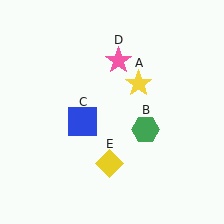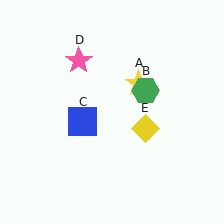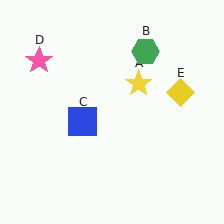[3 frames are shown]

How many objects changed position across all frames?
3 objects changed position: green hexagon (object B), pink star (object D), yellow diamond (object E).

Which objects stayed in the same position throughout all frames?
Yellow star (object A) and blue square (object C) remained stationary.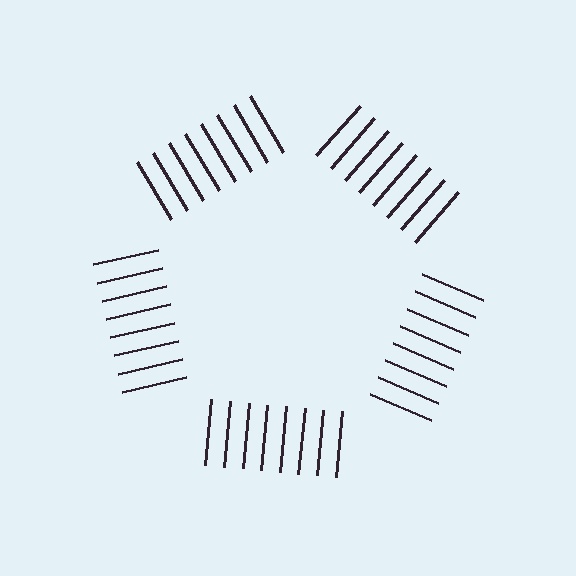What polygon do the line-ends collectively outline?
An illusory pentagon — the line segments terminate on its edges but no continuous stroke is drawn.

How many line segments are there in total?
40 — 8 along each of the 5 edges.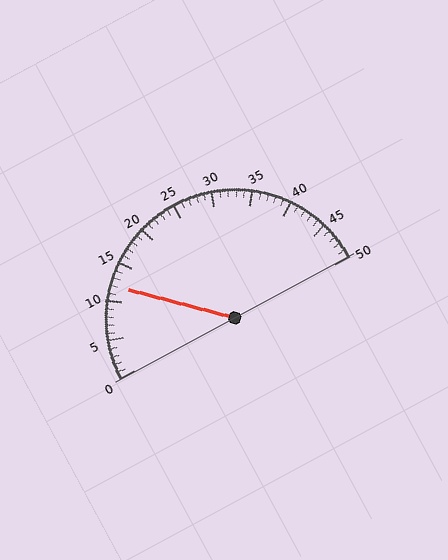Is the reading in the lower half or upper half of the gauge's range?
The reading is in the lower half of the range (0 to 50).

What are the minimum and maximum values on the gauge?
The gauge ranges from 0 to 50.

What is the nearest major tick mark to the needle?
The nearest major tick mark is 10.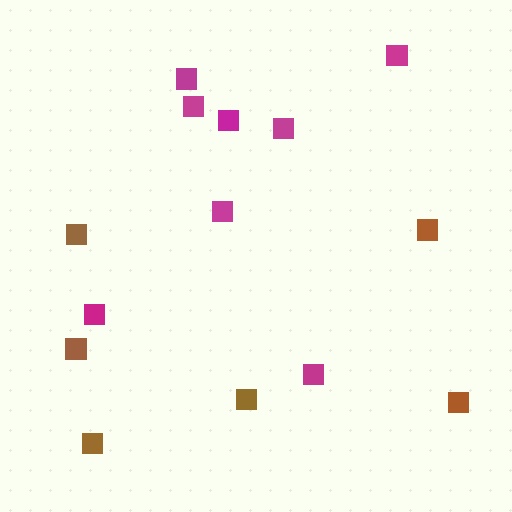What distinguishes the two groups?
There are 2 groups: one group of magenta squares (8) and one group of brown squares (6).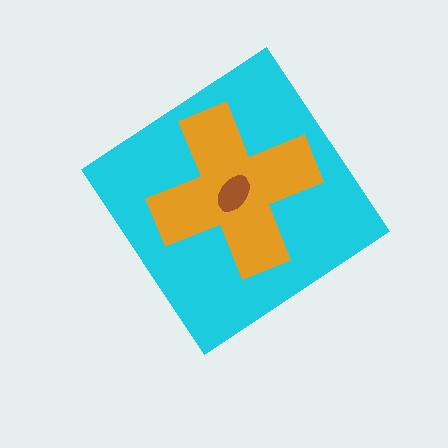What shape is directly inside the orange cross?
The brown ellipse.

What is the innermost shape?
The brown ellipse.